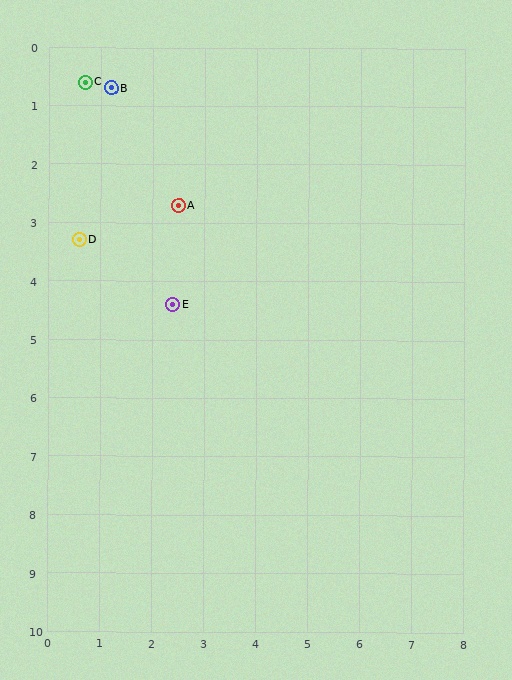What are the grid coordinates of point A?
Point A is at approximately (2.5, 2.7).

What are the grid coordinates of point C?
Point C is at approximately (0.7, 0.6).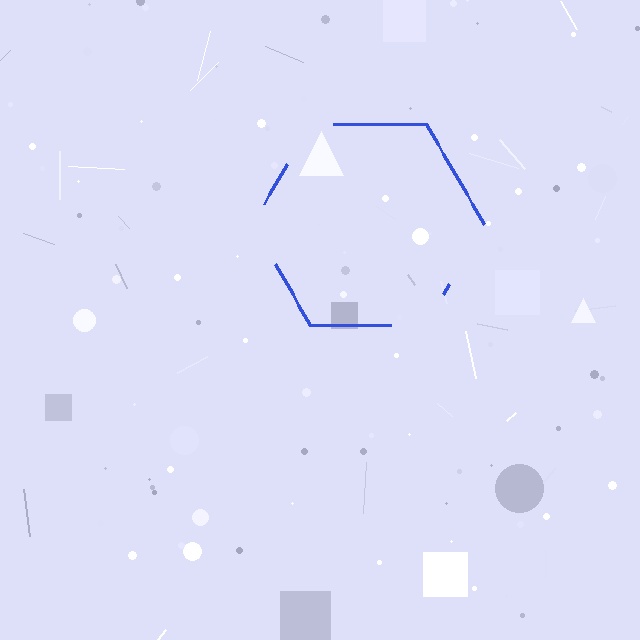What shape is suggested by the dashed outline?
The dashed outline suggests a hexagon.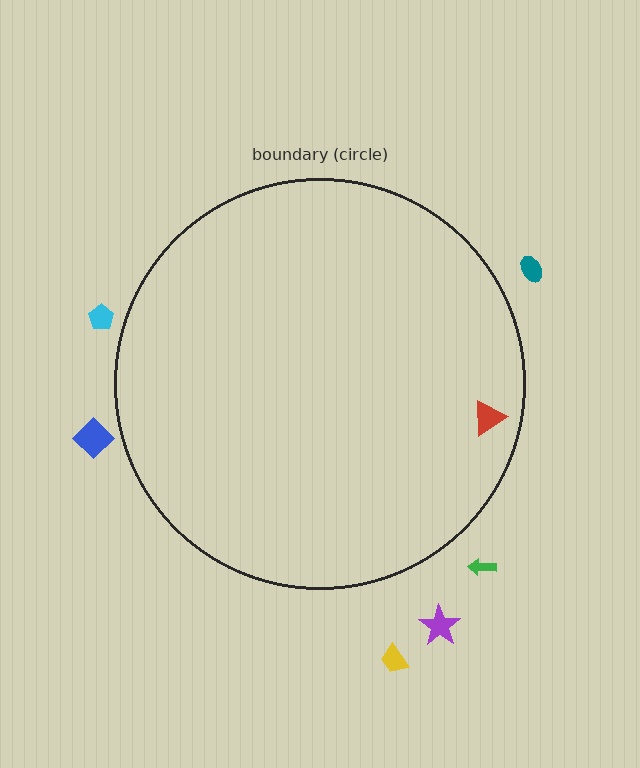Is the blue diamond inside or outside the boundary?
Outside.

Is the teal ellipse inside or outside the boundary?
Outside.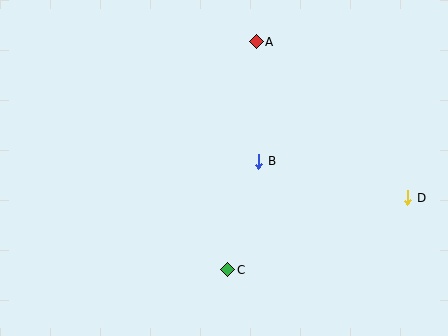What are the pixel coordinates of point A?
Point A is at (256, 42).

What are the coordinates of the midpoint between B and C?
The midpoint between B and C is at (243, 216).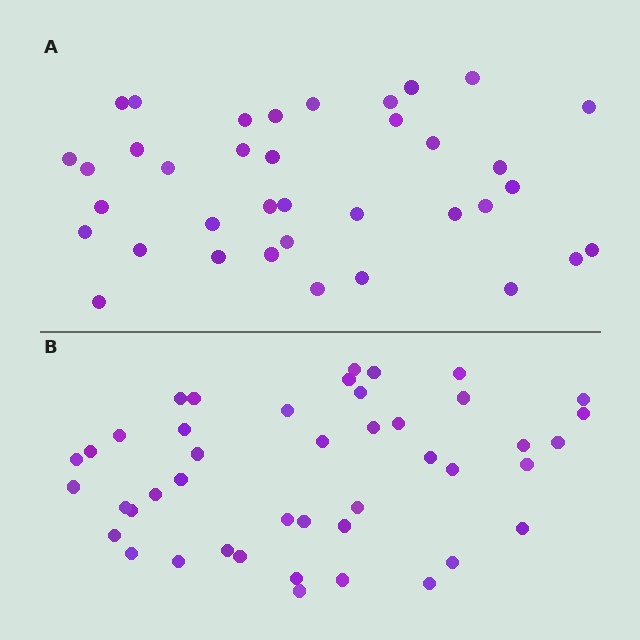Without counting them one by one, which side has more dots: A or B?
Region B (the bottom region) has more dots.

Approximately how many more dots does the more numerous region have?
Region B has roughly 8 or so more dots than region A.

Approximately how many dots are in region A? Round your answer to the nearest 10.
About 40 dots. (The exact count is 37, which rounds to 40.)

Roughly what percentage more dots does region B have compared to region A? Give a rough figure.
About 20% more.